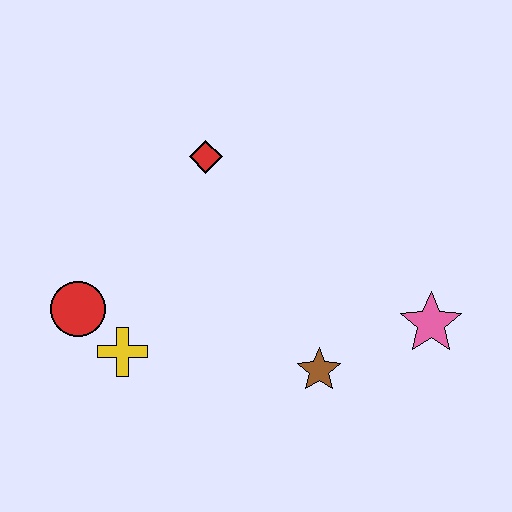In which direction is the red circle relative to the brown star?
The red circle is to the left of the brown star.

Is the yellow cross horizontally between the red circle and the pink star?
Yes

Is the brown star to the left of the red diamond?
No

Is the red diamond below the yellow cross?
No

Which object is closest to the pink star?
The brown star is closest to the pink star.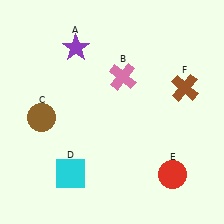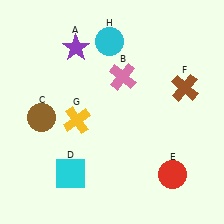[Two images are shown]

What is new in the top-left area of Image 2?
A cyan circle (H) was added in the top-left area of Image 2.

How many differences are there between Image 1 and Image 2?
There are 2 differences between the two images.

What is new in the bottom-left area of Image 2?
A yellow cross (G) was added in the bottom-left area of Image 2.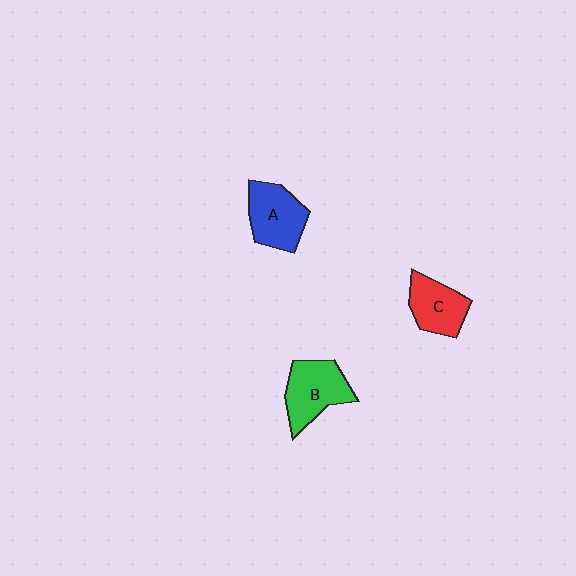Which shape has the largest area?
Shape B (green).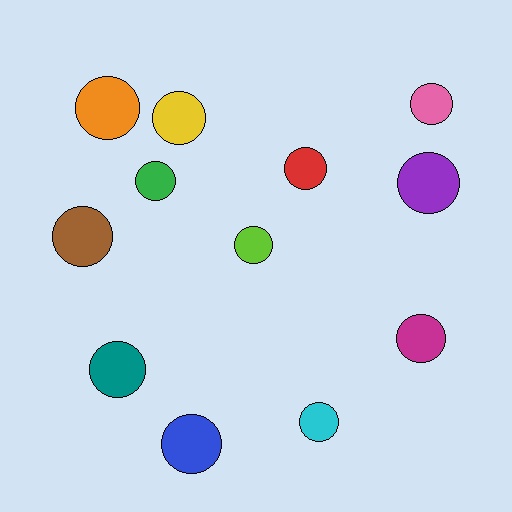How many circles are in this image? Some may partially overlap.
There are 12 circles.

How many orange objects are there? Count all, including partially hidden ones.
There is 1 orange object.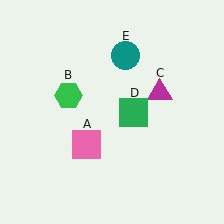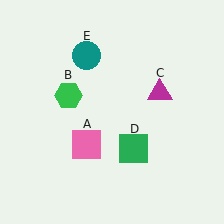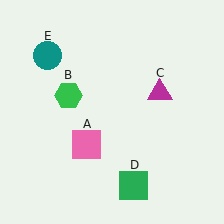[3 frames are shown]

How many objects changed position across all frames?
2 objects changed position: green square (object D), teal circle (object E).